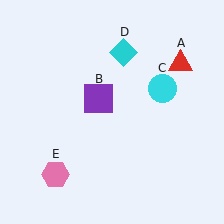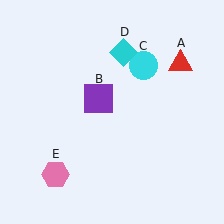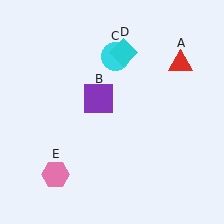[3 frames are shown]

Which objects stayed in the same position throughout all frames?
Red triangle (object A) and purple square (object B) and cyan diamond (object D) and pink hexagon (object E) remained stationary.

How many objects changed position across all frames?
1 object changed position: cyan circle (object C).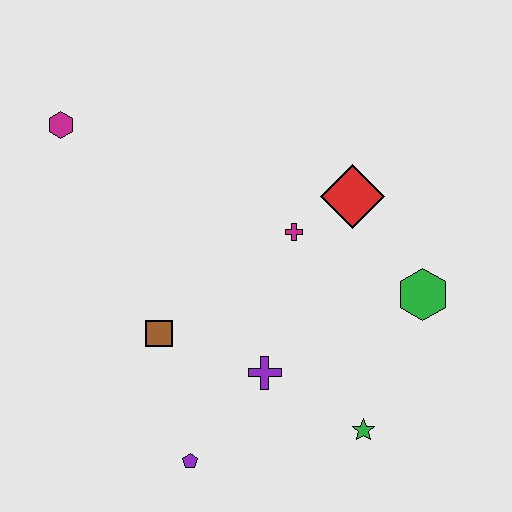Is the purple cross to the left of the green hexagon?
Yes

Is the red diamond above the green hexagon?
Yes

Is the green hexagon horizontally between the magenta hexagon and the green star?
No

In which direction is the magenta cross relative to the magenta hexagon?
The magenta cross is to the right of the magenta hexagon.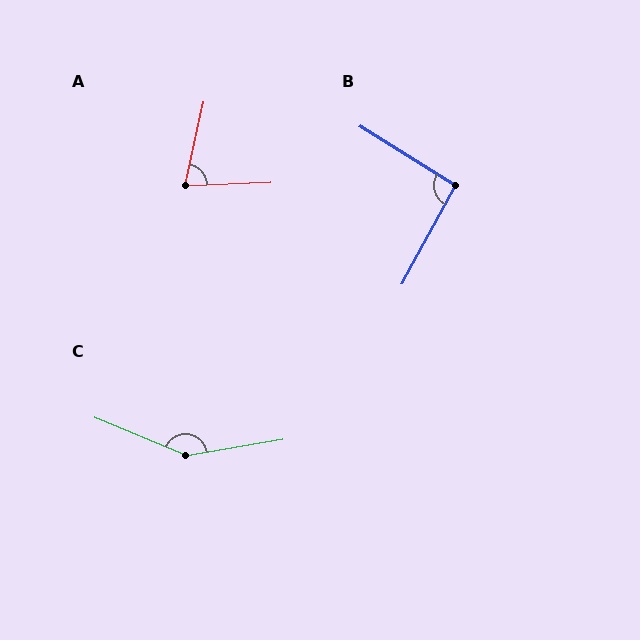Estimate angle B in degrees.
Approximately 94 degrees.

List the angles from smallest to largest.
A (75°), B (94°), C (148°).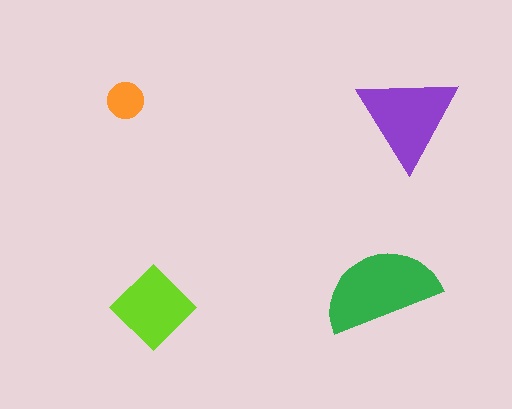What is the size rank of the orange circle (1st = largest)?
4th.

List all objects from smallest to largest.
The orange circle, the lime diamond, the purple triangle, the green semicircle.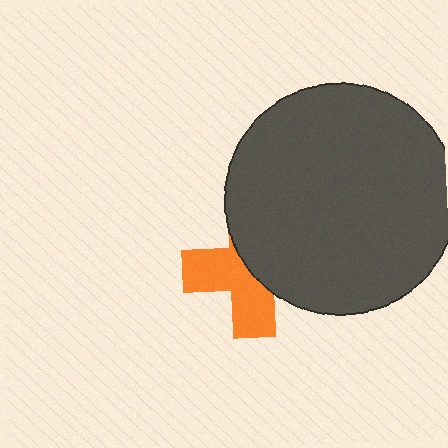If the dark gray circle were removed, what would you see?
You would see the complete orange cross.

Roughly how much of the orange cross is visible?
About half of it is visible (roughly 49%).